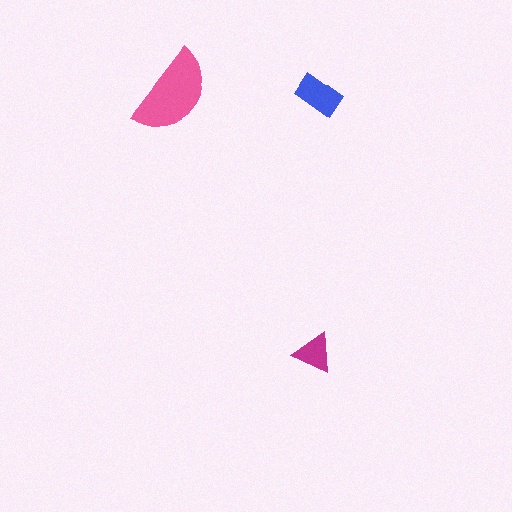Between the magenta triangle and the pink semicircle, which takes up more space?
The pink semicircle.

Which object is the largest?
The pink semicircle.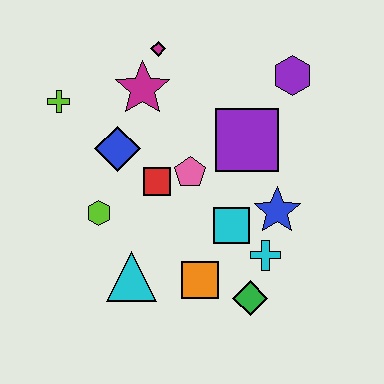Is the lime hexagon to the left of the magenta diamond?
Yes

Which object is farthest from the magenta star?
The green diamond is farthest from the magenta star.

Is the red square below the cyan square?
No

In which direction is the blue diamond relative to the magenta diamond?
The blue diamond is below the magenta diamond.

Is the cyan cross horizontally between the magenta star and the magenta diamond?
No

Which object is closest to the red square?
The pink pentagon is closest to the red square.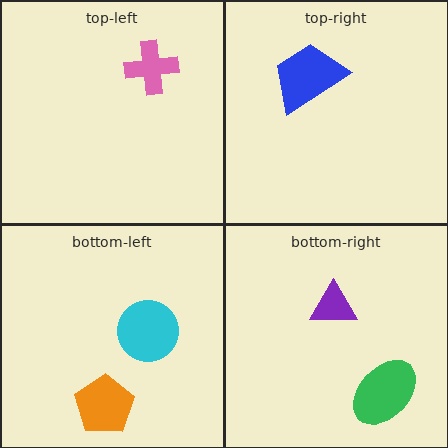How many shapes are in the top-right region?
1.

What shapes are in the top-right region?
The blue trapezoid.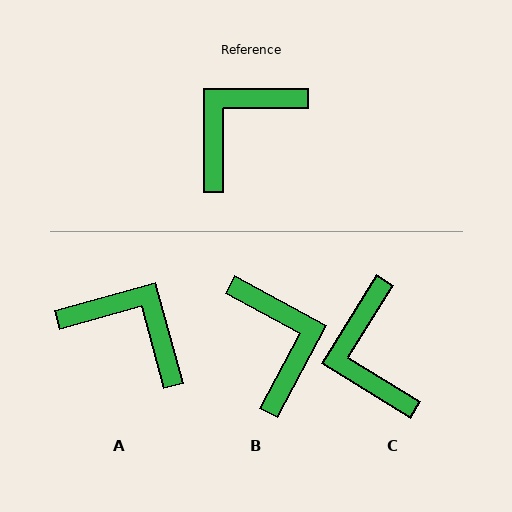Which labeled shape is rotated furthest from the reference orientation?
B, about 118 degrees away.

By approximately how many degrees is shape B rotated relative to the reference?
Approximately 118 degrees clockwise.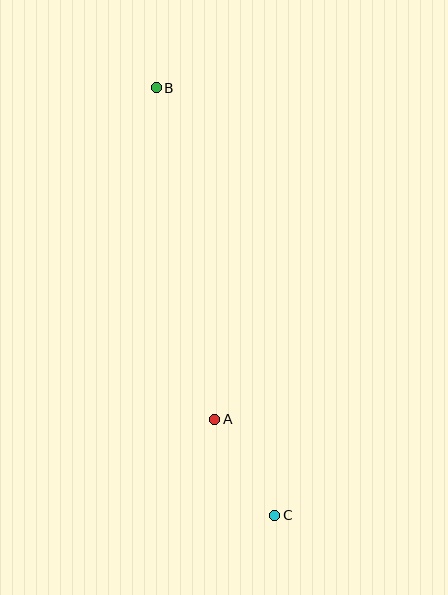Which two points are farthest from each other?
Points B and C are farthest from each other.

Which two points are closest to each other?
Points A and C are closest to each other.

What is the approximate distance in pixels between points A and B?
The distance between A and B is approximately 337 pixels.